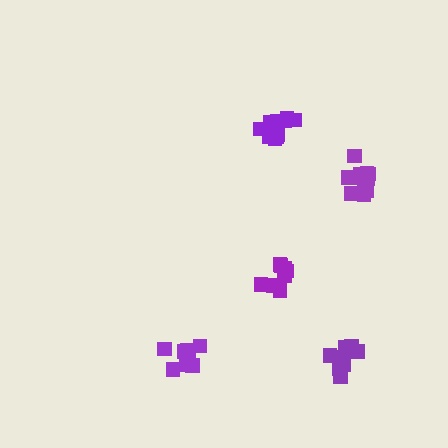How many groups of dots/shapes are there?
There are 5 groups.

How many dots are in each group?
Group 1: 13 dots, Group 2: 8 dots, Group 3: 10 dots, Group 4: 8 dots, Group 5: 12 dots (51 total).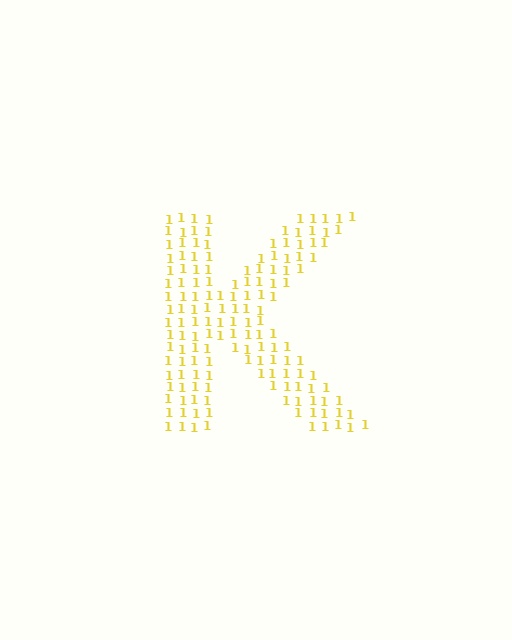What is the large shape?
The large shape is the letter K.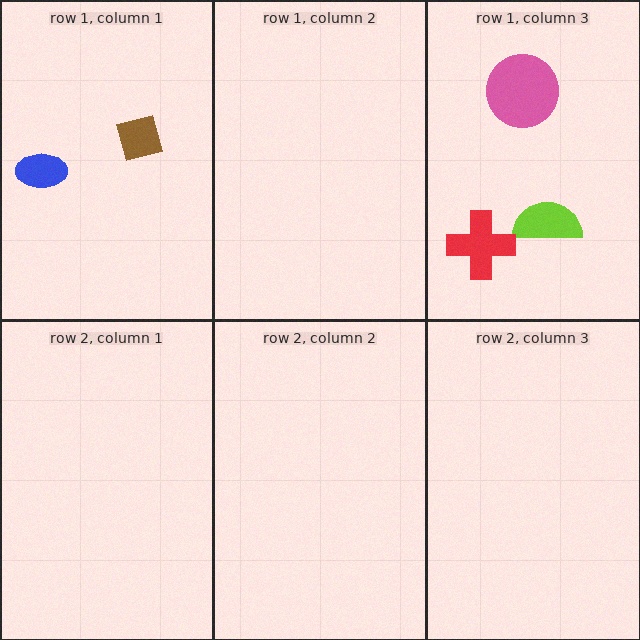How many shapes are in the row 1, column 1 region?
2.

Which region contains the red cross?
The row 1, column 3 region.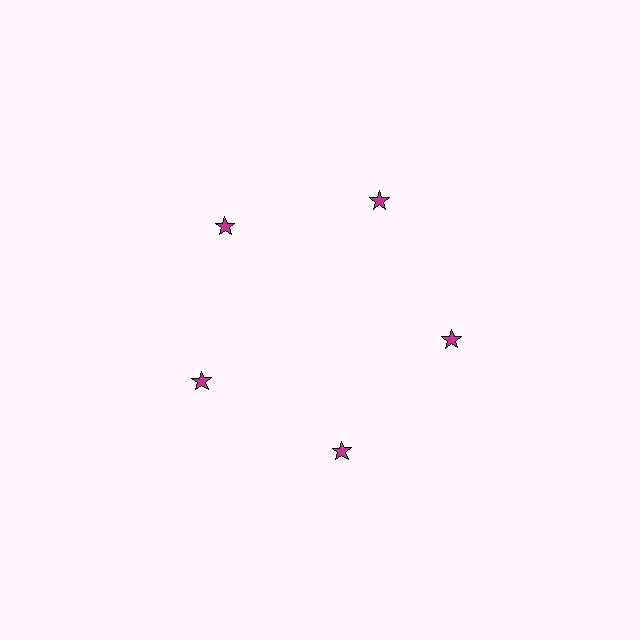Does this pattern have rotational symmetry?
Yes, this pattern has 5-fold rotational symmetry. It looks the same after rotating 72 degrees around the center.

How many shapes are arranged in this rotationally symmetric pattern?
There are 5 shapes, arranged in 5 groups of 1.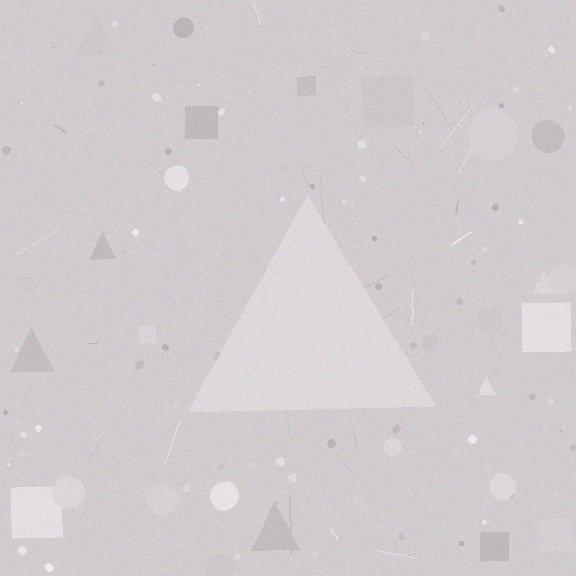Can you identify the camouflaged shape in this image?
The camouflaged shape is a triangle.